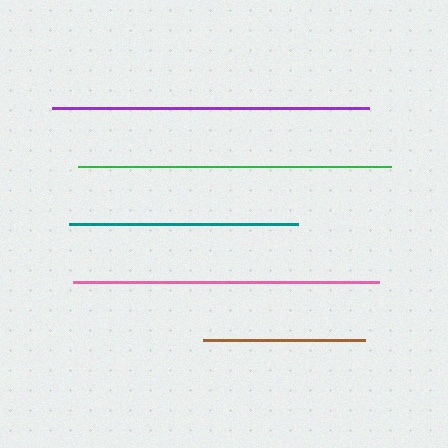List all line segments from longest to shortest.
From longest to shortest: purple, green, pink, teal, brown.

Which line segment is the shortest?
The brown line is the shortest at approximately 161 pixels.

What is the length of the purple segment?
The purple segment is approximately 317 pixels long.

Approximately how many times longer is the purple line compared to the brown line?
The purple line is approximately 2.0 times the length of the brown line.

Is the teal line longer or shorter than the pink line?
The pink line is longer than the teal line.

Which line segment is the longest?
The purple line is the longest at approximately 317 pixels.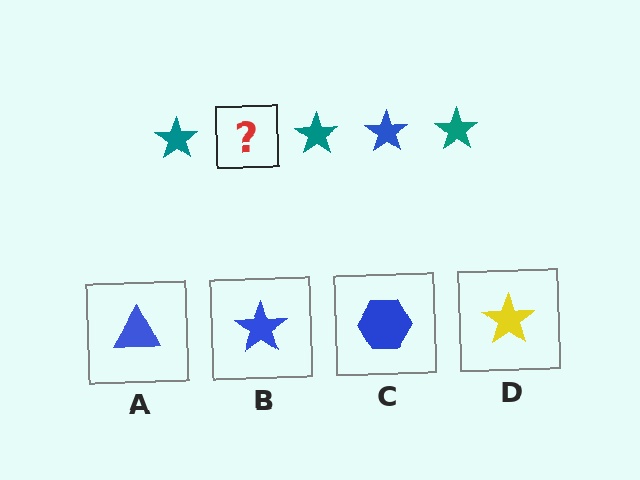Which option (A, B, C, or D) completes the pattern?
B.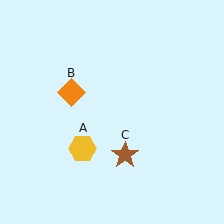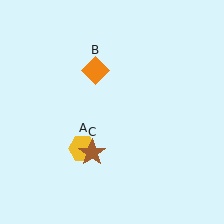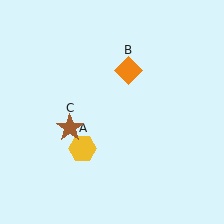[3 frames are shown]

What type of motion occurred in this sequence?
The orange diamond (object B), brown star (object C) rotated clockwise around the center of the scene.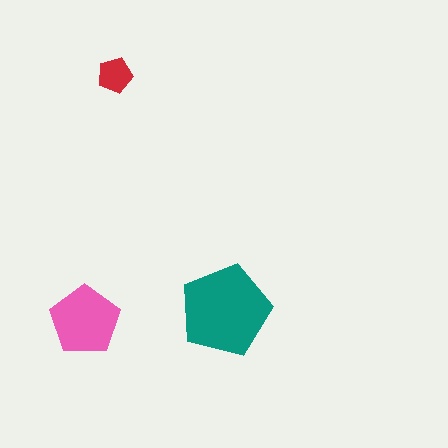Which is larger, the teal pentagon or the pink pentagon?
The teal one.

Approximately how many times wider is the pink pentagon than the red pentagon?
About 2 times wider.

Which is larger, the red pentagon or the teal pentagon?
The teal one.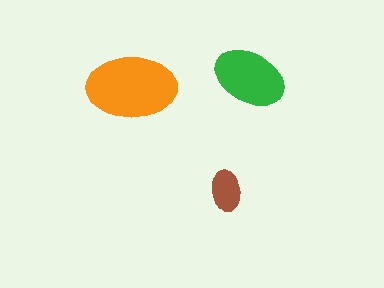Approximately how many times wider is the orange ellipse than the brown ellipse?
About 2 times wider.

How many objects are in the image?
There are 3 objects in the image.